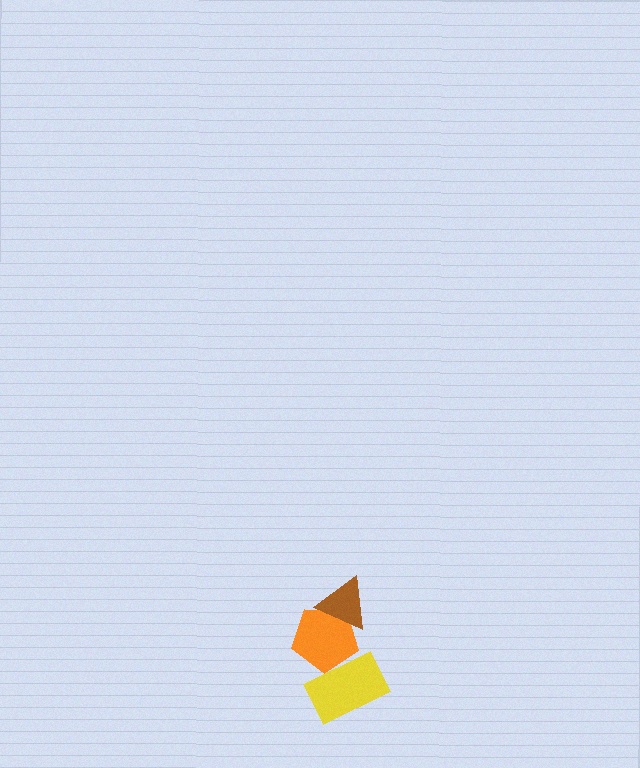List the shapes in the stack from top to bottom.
From top to bottom: the brown triangle, the orange pentagon, the yellow rectangle.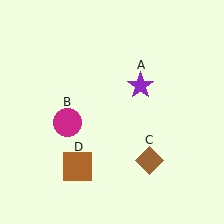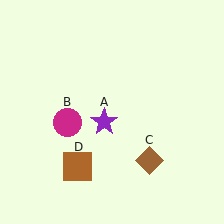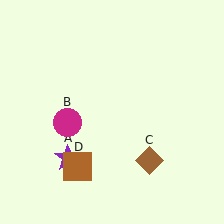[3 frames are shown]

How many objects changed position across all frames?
1 object changed position: purple star (object A).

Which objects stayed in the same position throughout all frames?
Magenta circle (object B) and brown diamond (object C) and brown square (object D) remained stationary.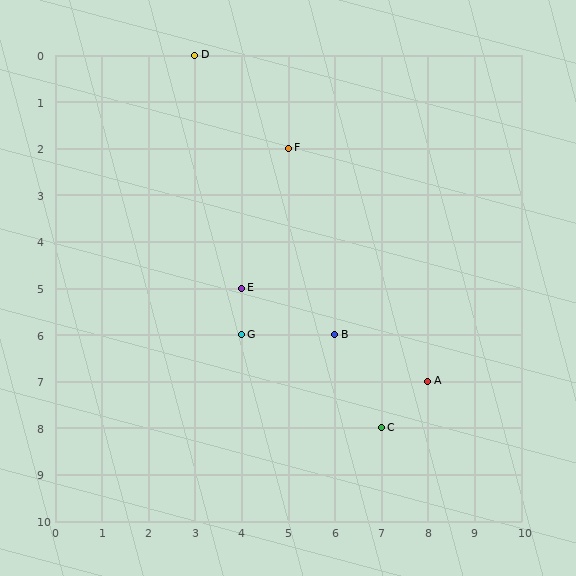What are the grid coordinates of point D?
Point D is at grid coordinates (3, 0).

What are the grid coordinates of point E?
Point E is at grid coordinates (4, 5).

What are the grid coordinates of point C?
Point C is at grid coordinates (7, 8).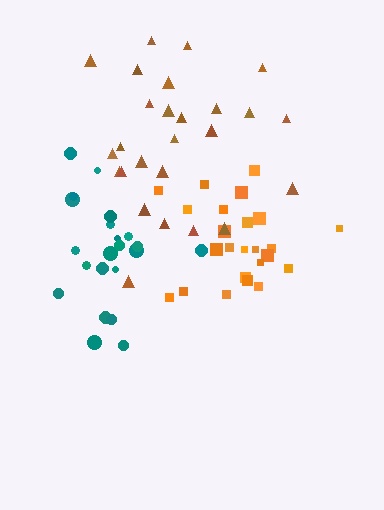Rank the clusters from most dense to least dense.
teal, orange, brown.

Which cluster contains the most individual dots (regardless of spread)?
Brown (26).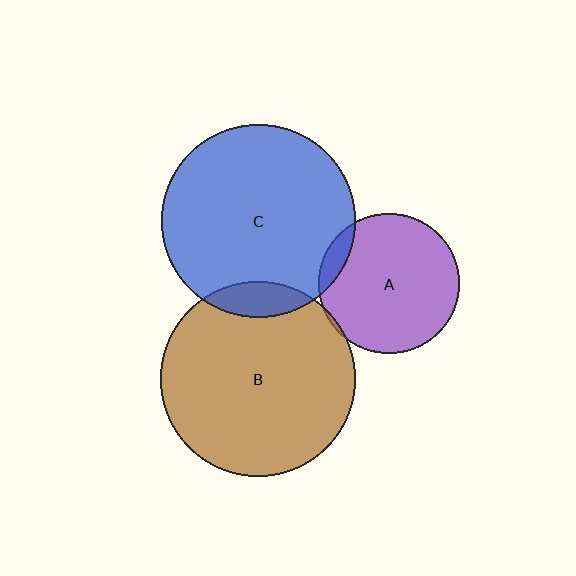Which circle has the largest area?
Circle B (brown).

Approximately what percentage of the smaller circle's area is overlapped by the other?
Approximately 5%.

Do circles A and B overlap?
Yes.